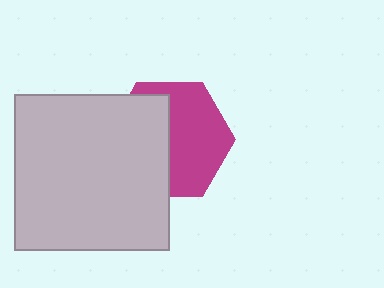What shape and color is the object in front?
The object in front is a light gray rectangle.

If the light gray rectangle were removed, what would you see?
You would see the complete magenta hexagon.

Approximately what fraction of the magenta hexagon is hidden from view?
Roughly 46% of the magenta hexagon is hidden behind the light gray rectangle.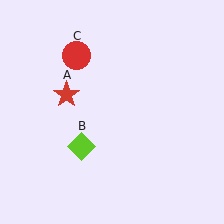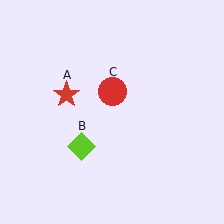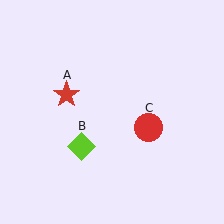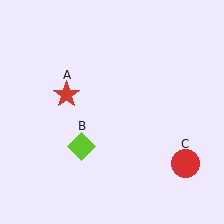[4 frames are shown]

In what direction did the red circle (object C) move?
The red circle (object C) moved down and to the right.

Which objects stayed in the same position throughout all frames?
Red star (object A) and lime diamond (object B) remained stationary.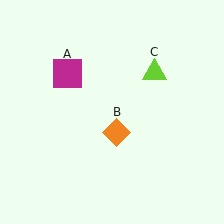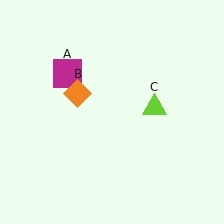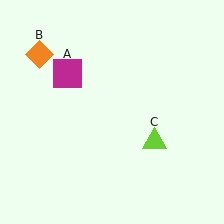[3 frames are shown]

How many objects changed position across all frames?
2 objects changed position: orange diamond (object B), lime triangle (object C).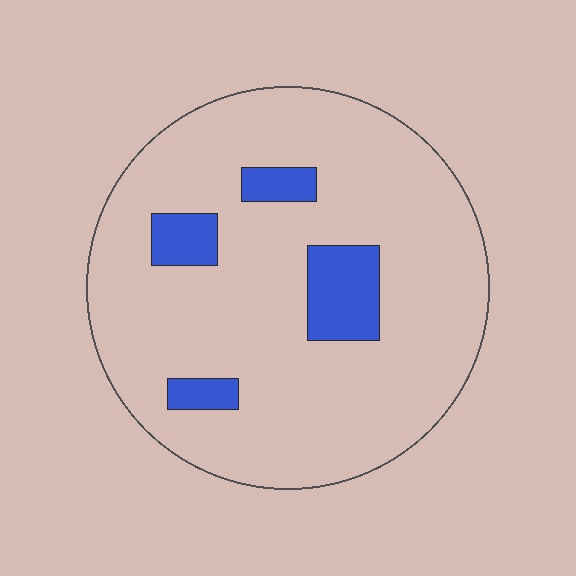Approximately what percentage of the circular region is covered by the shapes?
Approximately 10%.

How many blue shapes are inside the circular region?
4.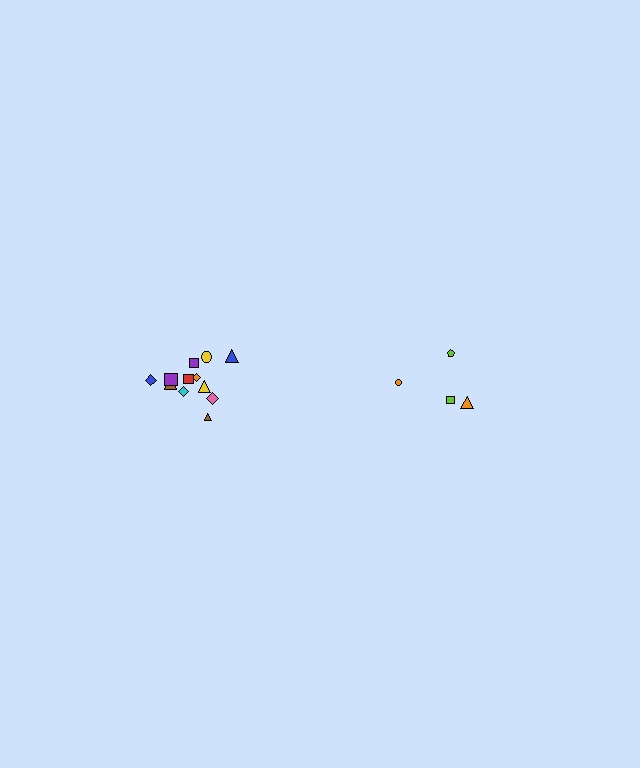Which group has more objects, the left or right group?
The left group.